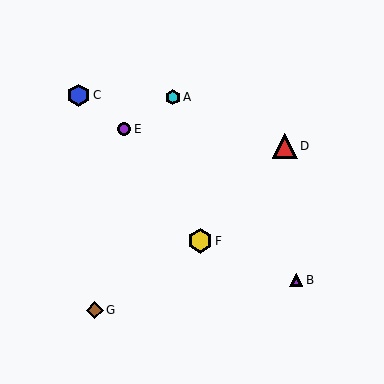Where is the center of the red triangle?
The center of the red triangle is at (285, 146).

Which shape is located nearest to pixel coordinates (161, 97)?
The cyan hexagon (labeled A) at (173, 97) is nearest to that location.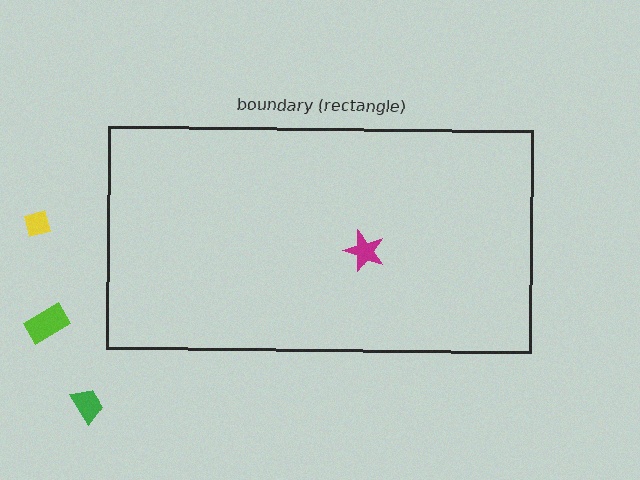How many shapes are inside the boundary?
1 inside, 3 outside.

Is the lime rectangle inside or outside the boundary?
Outside.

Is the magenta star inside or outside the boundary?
Inside.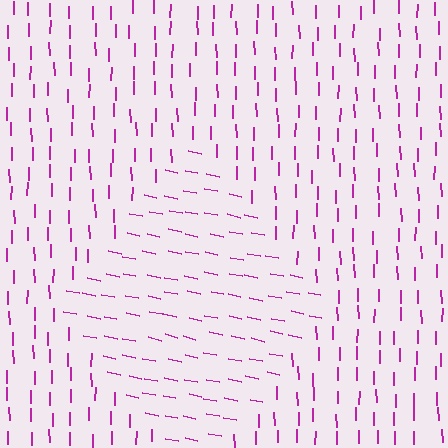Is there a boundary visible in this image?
Yes, there is a texture boundary formed by a change in line orientation.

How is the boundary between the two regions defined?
The boundary is defined purely by a change in line orientation (approximately 78 degrees difference). All lines are the same color and thickness.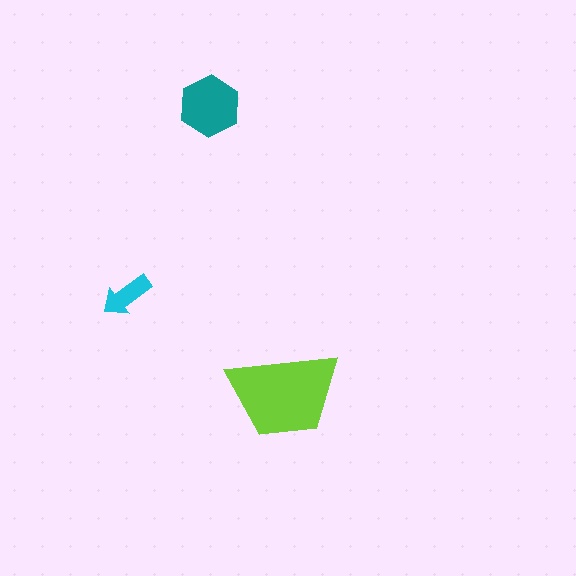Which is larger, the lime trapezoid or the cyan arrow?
The lime trapezoid.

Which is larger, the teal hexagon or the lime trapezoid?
The lime trapezoid.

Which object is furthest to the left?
The cyan arrow is leftmost.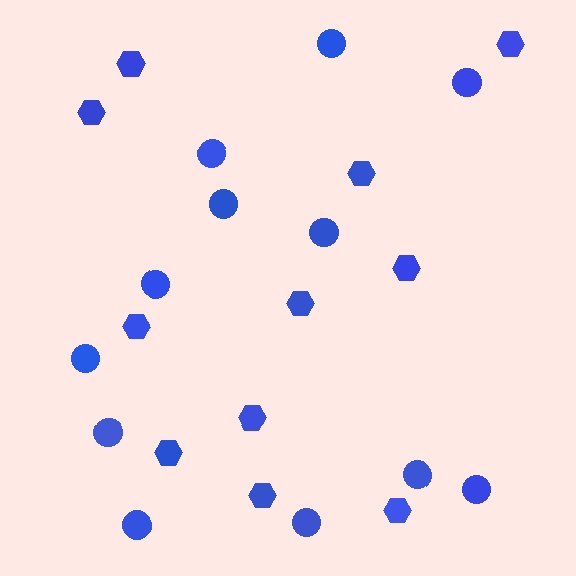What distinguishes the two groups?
There are 2 groups: one group of hexagons (11) and one group of circles (12).